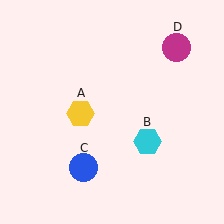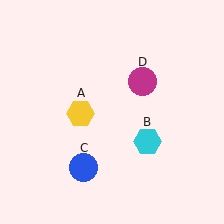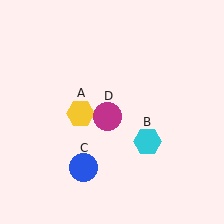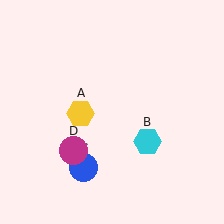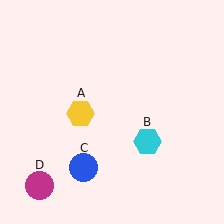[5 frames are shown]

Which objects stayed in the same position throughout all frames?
Yellow hexagon (object A) and cyan hexagon (object B) and blue circle (object C) remained stationary.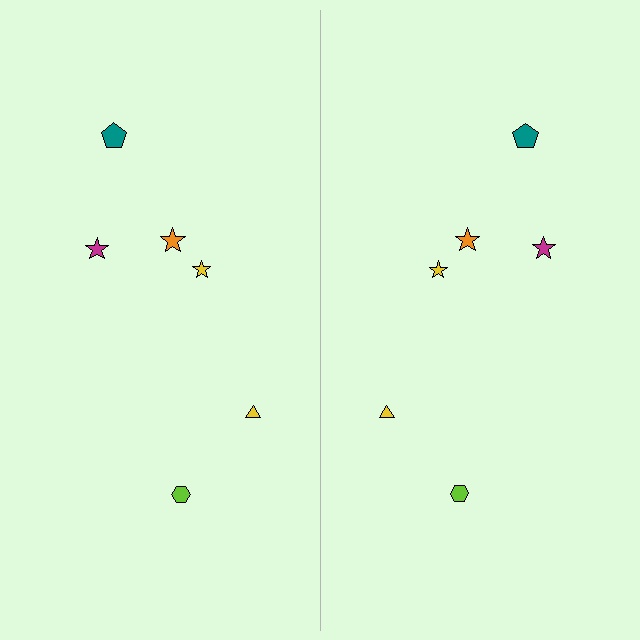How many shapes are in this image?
There are 12 shapes in this image.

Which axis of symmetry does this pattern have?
The pattern has a vertical axis of symmetry running through the center of the image.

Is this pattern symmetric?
Yes, this pattern has bilateral (reflection) symmetry.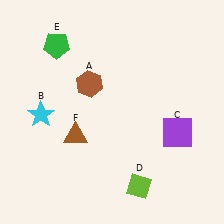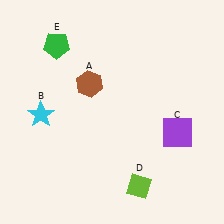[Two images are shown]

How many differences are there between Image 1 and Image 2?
There is 1 difference between the two images.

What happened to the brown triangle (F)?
The brown triangle (F) was removed in Image 2. It was in the bottom-left area of Image 1.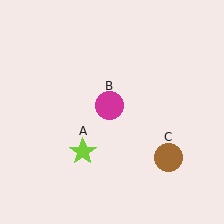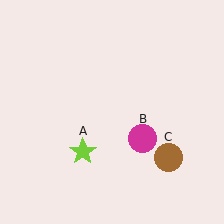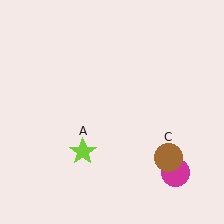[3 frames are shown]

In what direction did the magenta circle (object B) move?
The magenta circle (object B) moved down and to the right.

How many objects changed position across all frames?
1 object changed position: magenta circle (object B).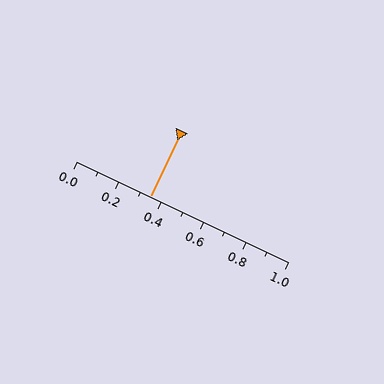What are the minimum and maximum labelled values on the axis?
The axis runs from 0.0 to 1.0.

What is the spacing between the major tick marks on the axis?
The major ticks are spaced 0.2 apart.